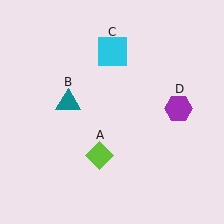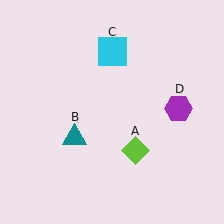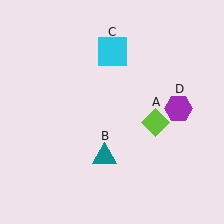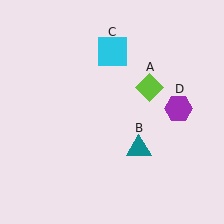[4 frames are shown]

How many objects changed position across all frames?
2 objects changed position: lime diamond (object A), teal triangle (object B).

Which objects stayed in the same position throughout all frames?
Cyan square (object C) and purple hexagon (object D) remained stationary.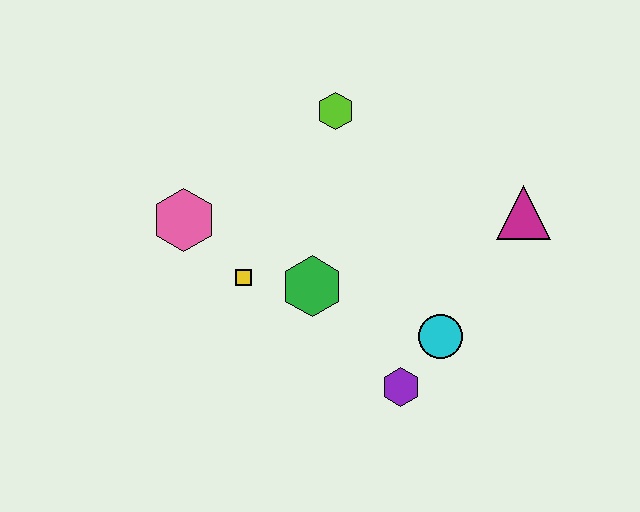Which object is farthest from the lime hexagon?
The purple hexagon is farthest from the lime hexagon.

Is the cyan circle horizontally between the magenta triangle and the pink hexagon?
Yes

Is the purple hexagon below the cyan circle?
Yes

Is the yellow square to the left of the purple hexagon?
Yes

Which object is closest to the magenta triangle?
The cyan circle is closest to the magenta triangle.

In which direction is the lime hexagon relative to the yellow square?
The lime hexagon is above the yellow square.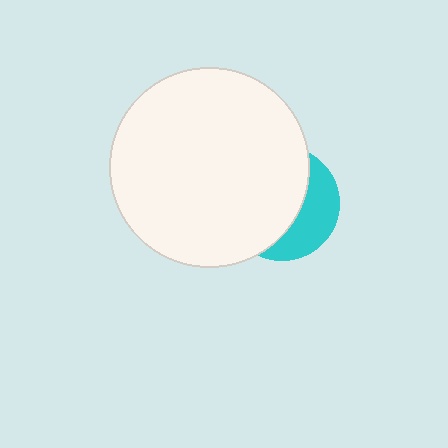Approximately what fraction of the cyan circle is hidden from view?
Roughly 65% of the cyan circle is hidden behind the white circle.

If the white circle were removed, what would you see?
You would see the complete cyan circle.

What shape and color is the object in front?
The object in front is a white circle.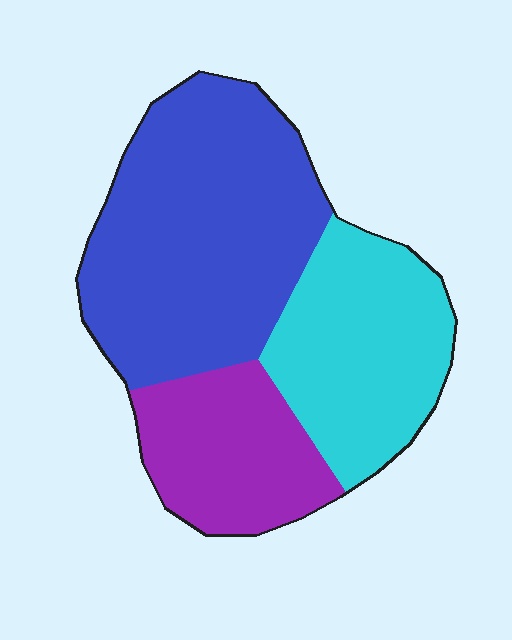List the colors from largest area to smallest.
From largest to smallest: blue, cyan, purple.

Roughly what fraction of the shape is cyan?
Cyan takes up between a quarter and a half of the shape.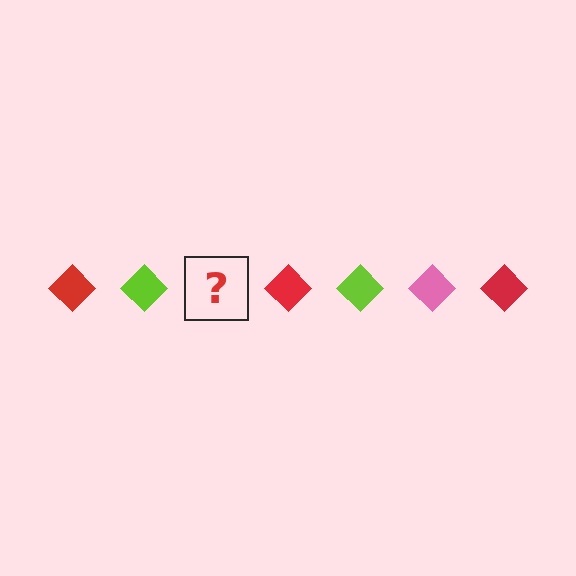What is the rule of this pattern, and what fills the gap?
The rule is that the pattern cycles through red, lime, pink diamonds. The gap should be filled with a pink diamond.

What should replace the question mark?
The question mark should be replaced with a pink diamond.